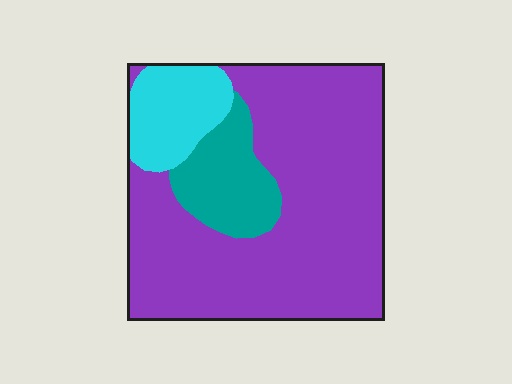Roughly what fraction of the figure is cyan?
Cyan takes up about one eighth (1/8) of the figure.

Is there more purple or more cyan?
Purple.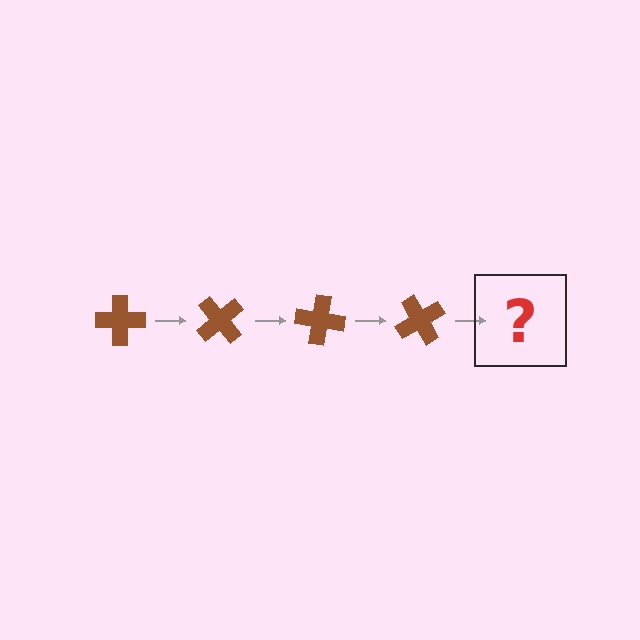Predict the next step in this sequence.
The next step is a brown cross rotated 200 degrees.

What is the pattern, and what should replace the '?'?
The pattern is that the cross rotates 50 degrees each step. The '?' should be a brown cross rotated 200 degrees.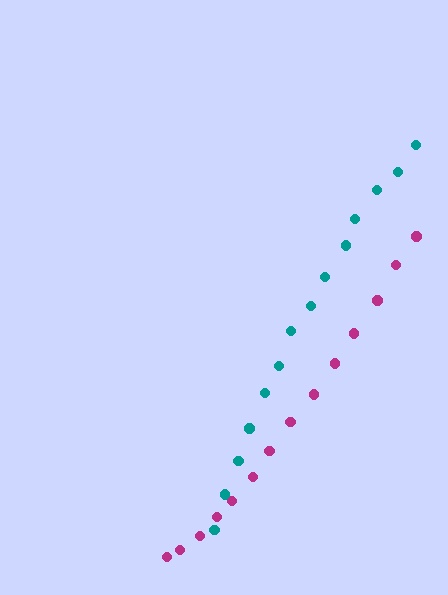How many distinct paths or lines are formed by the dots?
There are 2 distinct paths.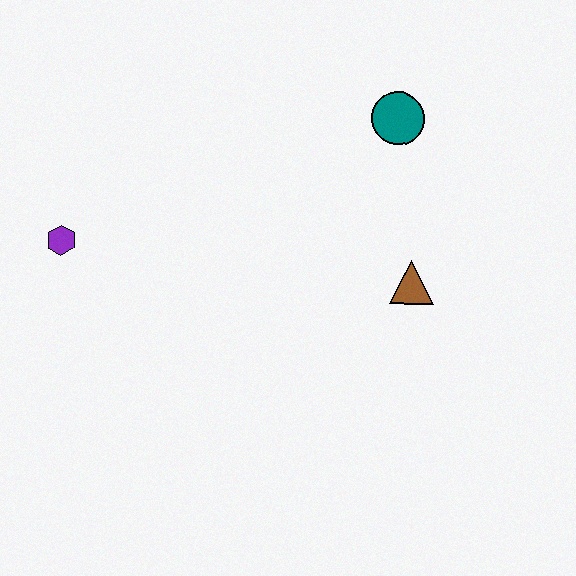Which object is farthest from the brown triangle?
The purple hexagon is farthest from the brown triangle.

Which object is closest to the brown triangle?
The teal circle is closest to the brown triangle.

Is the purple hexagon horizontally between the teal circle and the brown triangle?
No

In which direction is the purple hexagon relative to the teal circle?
The purple hexagon is to the left of the teal circle.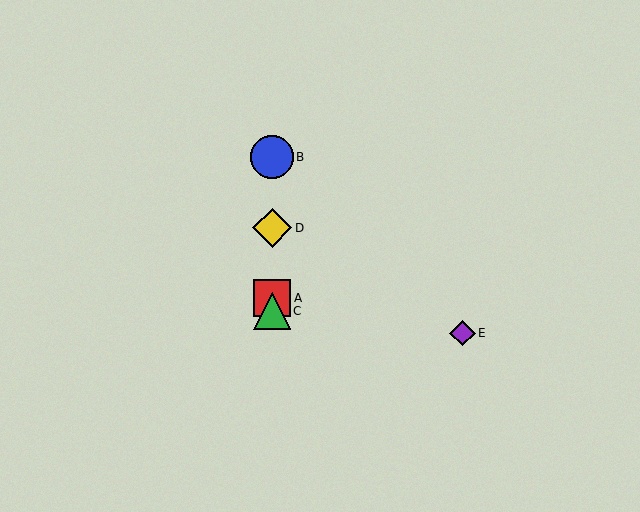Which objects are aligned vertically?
Objects A, B, C, D are aligned vertically.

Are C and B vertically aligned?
Yes, both are at x≈272.